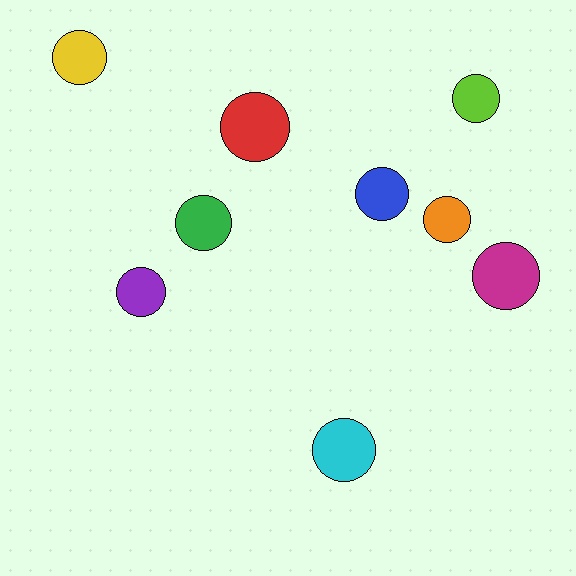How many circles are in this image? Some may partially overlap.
There are 9 circles.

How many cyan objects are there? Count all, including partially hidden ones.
There is 1 cyan object.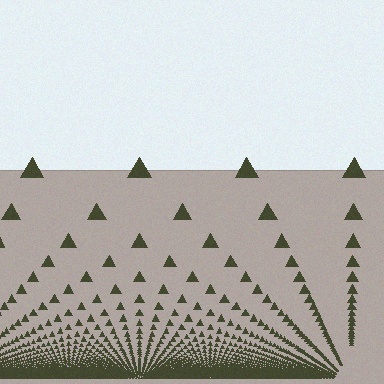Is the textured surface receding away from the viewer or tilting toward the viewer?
The surface appears to tilt toward the viewer. Texture elements get larger and sparser toward the top.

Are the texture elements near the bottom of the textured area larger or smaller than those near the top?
Smaller. The gradient is inverted — elements near the bottom are smaller and denser.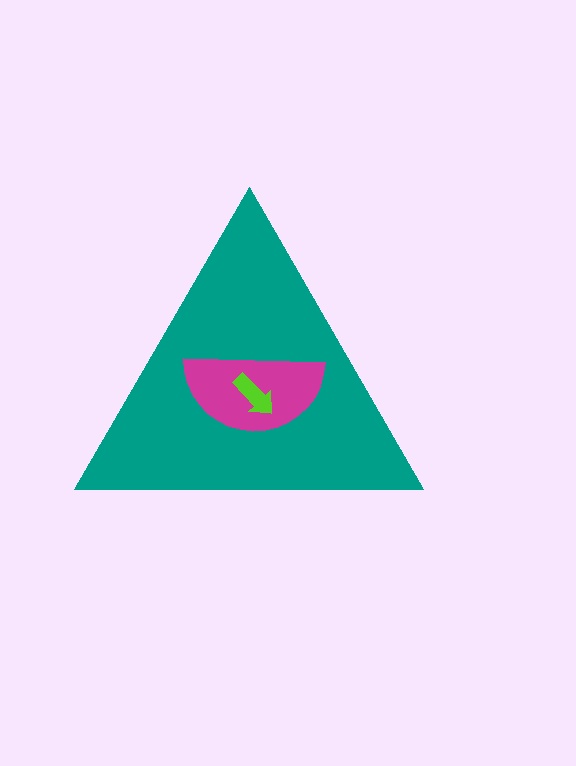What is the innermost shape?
The lime arrow.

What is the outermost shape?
The teal triangle.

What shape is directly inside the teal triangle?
The magenta semicircle.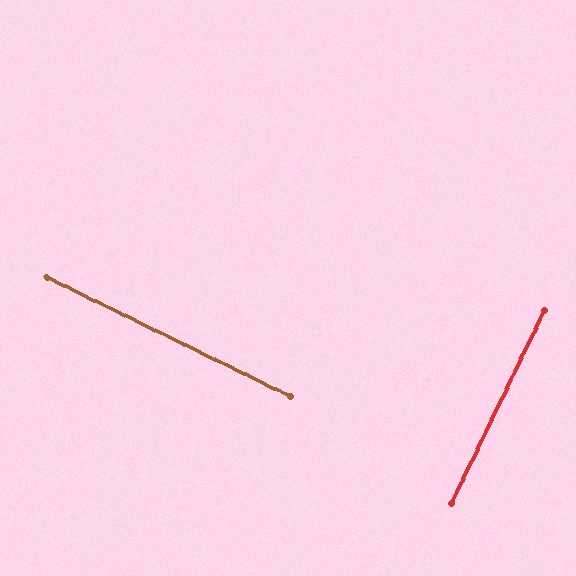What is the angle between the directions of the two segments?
Approximately 90 degrees.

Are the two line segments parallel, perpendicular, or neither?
Perpendicular — they meet at approximately 90°.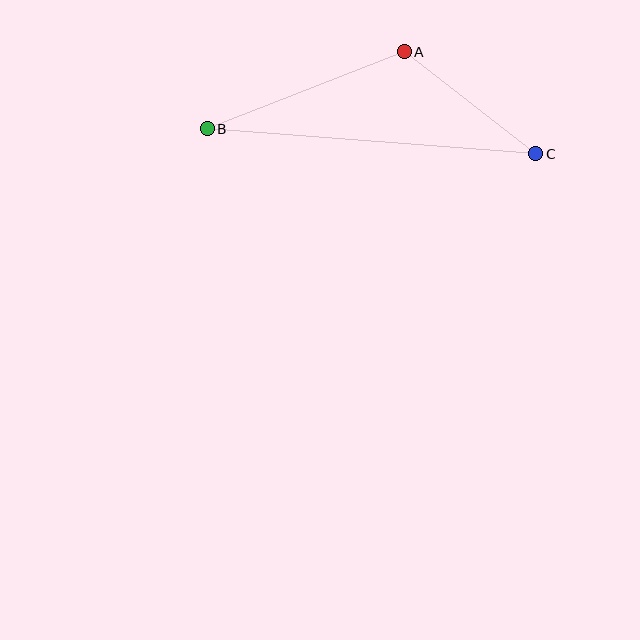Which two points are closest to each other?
Points A and C are closest to each other.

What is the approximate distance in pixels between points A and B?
The distance between A and B is approximately 211 pixels.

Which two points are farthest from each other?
Points B and C are farthest from each other.